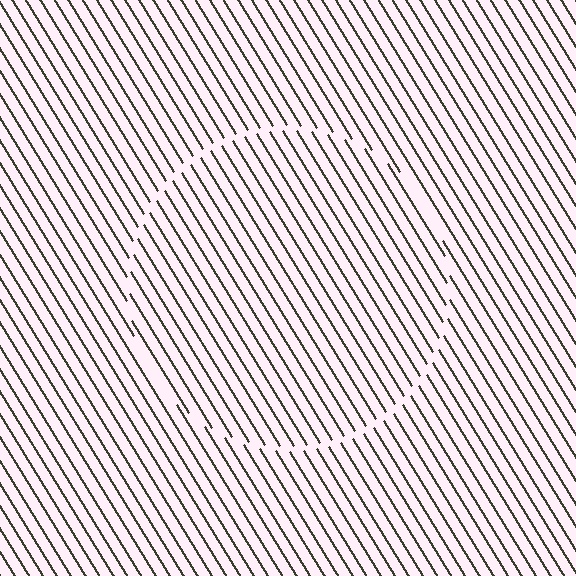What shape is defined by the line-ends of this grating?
An illusory circle. The interior of the shape contains the same grating, shifted by half a period — the contour is defined by the phase discontinuity where line-ends from the inner and outer gratings abut.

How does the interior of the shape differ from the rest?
The interior of the shape contains the same grating, shifted by half a period — the contour is defined by the phase discontinuity where line-ends from the inner and outer gratings abut.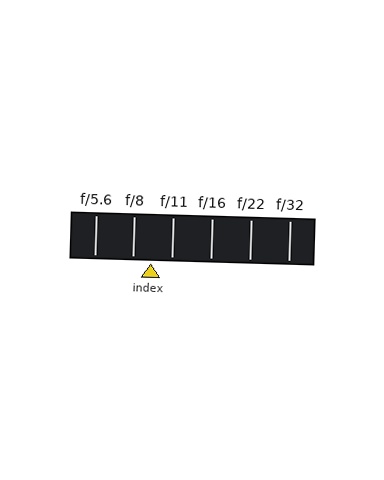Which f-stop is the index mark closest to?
The index mark is closest to f/8.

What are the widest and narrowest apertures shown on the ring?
The widest aperture shown is f/5.6 and the narrowest is f/32.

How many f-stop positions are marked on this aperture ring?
There are 6 f-stop positions marked.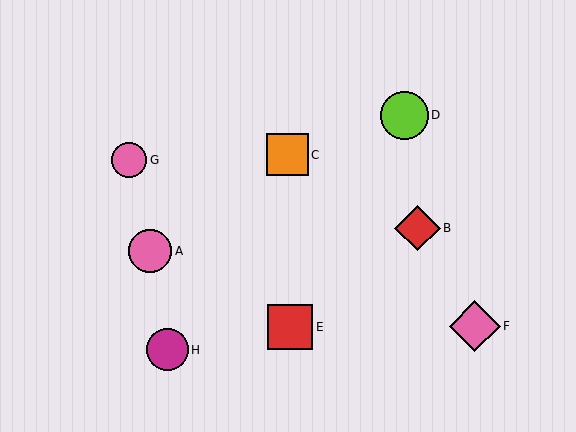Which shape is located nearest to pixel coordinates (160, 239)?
The pink circle (labeled A) at (150, 251) is nearest to that location.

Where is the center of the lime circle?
The center of the lime circle is at (404, 115).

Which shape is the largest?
The pink diamond (labeled F) is the largest.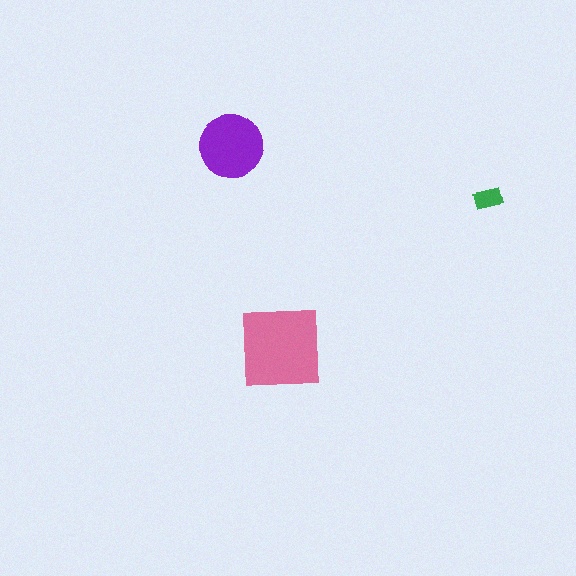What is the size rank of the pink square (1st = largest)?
1st.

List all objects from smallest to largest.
The green rectangle, the purple circle, the pink square.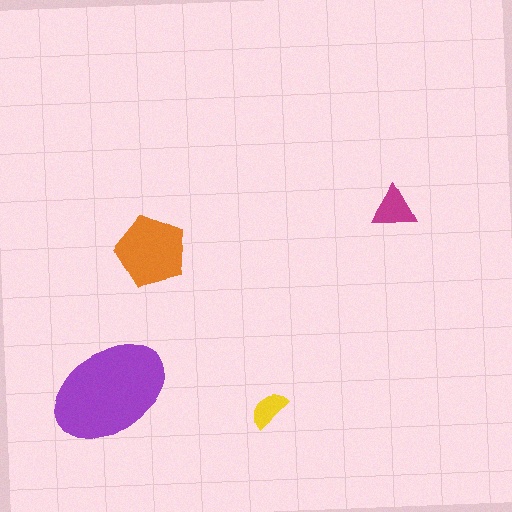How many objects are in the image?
There are 4 objects in the image.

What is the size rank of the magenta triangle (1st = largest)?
3rd.